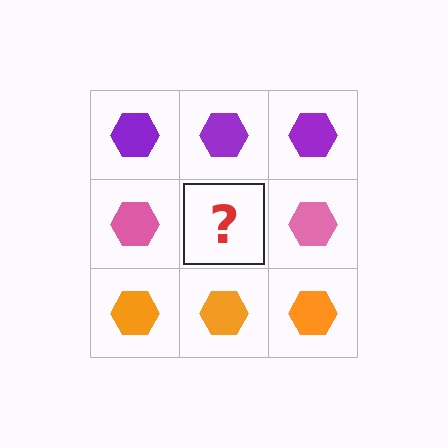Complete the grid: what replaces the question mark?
The question mark should be replaced with a pink hexagon.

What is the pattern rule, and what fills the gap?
The rule is that each row has a consistent color. The gap should be filled with a pink hexagon.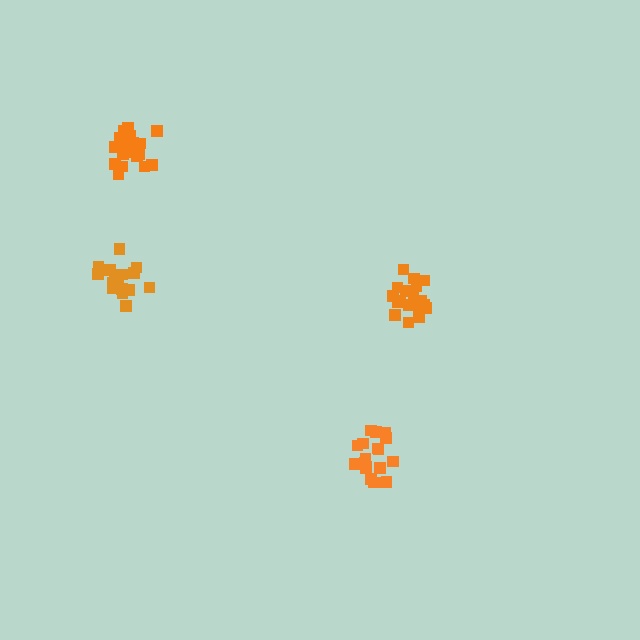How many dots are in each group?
Group 1: 21 dots, Group 2: 19 dots, Group 3: 20 dots, Group 4: 16 dots (76 total).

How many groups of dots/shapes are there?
There are 4 groups.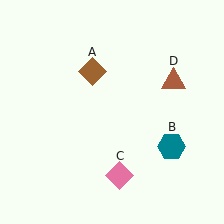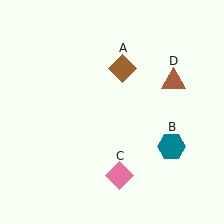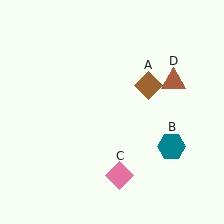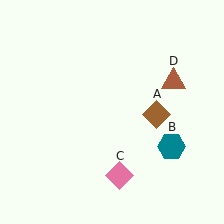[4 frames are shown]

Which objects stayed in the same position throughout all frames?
Teal hexagon (object B) and pink diamond (object C) and brown triangle (object D) remained stationary.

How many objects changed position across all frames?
1 object changed position: brown diamond (object A).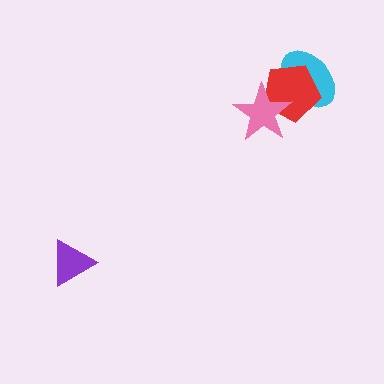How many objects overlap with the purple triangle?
0 objects overlap with the purple triangle.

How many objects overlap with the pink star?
2 objects overlap with the pink star.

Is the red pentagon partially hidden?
Yes, it is partially covered by another shape.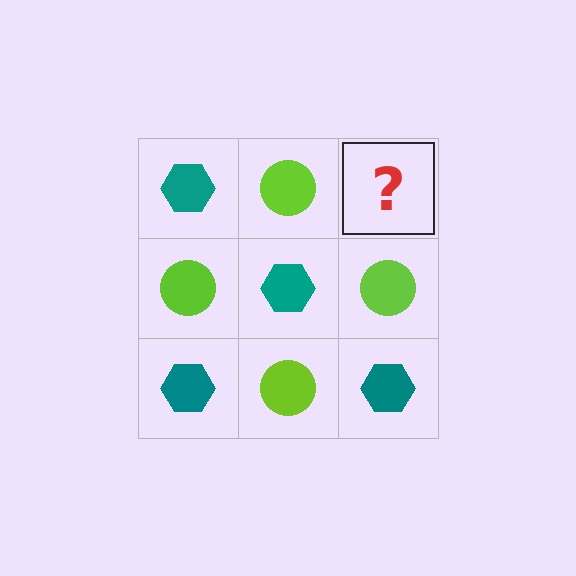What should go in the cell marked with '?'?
The missing cell should contain a teal hexagon.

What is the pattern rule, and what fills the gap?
The rule is that it alternates teal hexagon and lime circle in a checkerboard pattern. The gap should be filled with a teal hexagon.